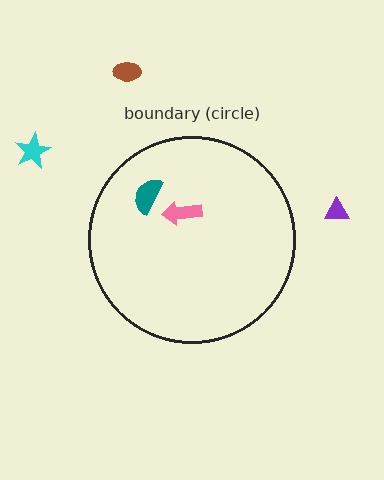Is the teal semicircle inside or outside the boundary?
Inside.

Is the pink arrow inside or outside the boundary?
Inside.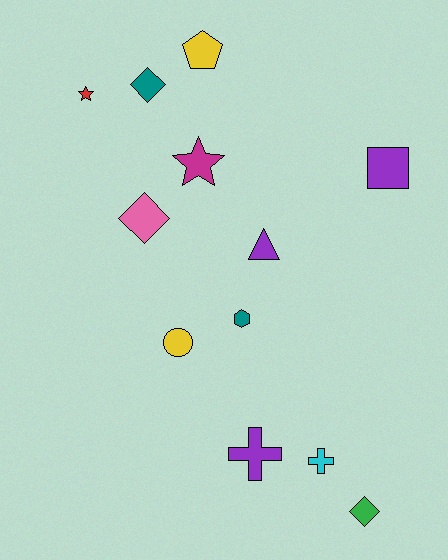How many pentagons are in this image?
There is 1 pentagon.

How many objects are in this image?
There are 12 objects.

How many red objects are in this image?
There is 1 red object.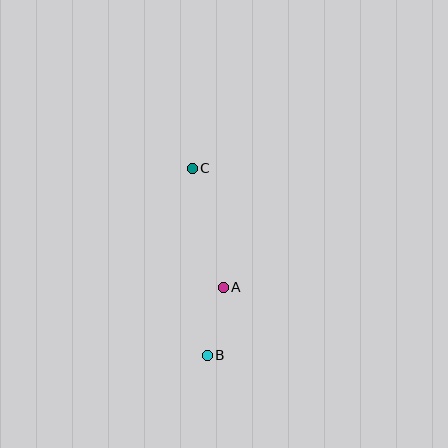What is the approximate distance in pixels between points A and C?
The distance between A and C is approximately 123 pixels.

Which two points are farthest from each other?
Points B and C are farthest from each other.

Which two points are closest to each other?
Points A and B are closest to each other.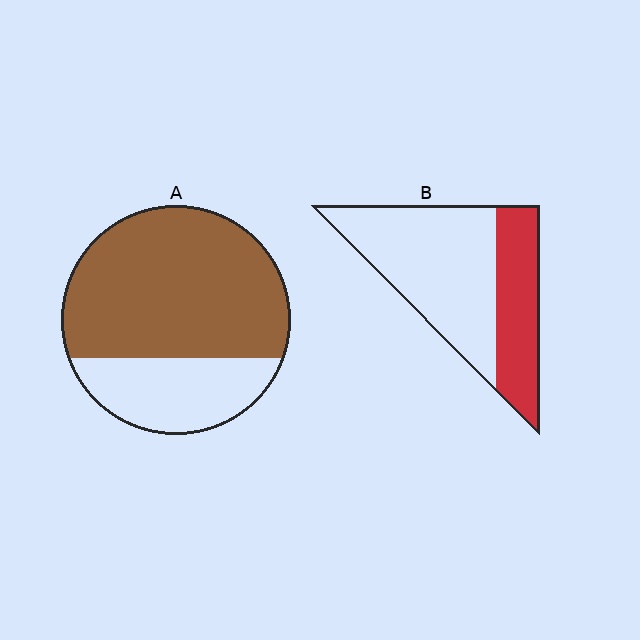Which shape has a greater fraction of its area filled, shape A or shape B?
Shape A.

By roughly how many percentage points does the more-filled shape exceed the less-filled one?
By roughly 35 percentage points (A over B).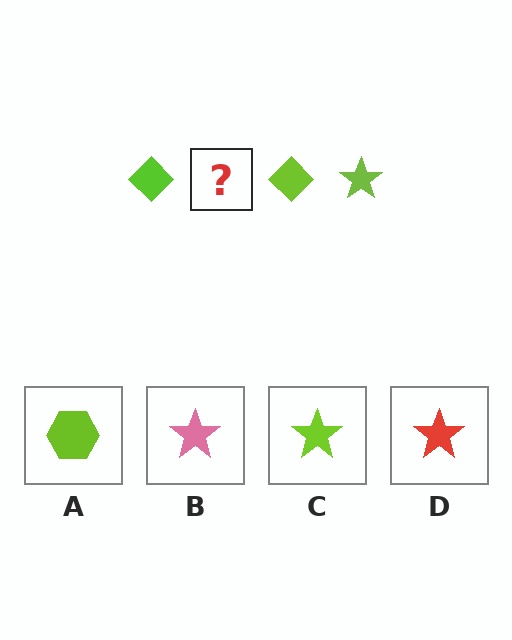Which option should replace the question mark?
Option C.